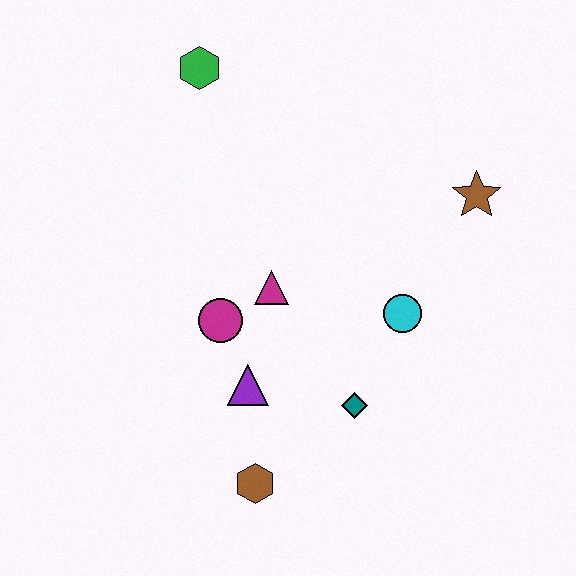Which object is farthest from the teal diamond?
The green hexagon is farthest from the teal diamond.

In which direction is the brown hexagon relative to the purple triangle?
The brown hexagon is below the purple triangle.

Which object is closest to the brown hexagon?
The purple triangle is closest to the brown hexagon.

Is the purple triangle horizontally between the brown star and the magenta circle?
Yes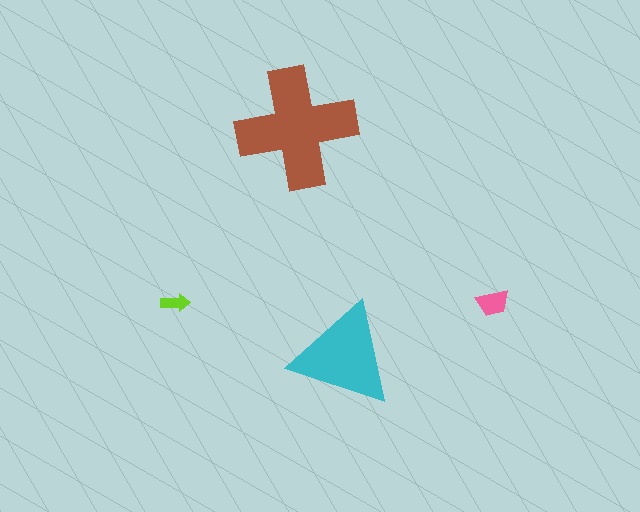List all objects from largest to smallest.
The brown cross, the cyan triangle, the pink trapezoid, the lime arrow.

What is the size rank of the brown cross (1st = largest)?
1st.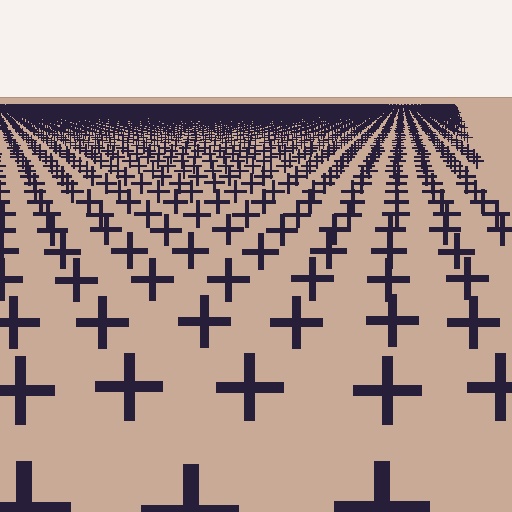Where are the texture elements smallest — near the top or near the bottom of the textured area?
Near the top.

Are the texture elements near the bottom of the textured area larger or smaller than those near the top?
Larger. Near the bottom, elements are closer to the viewer and appear at a bigger on-screen size.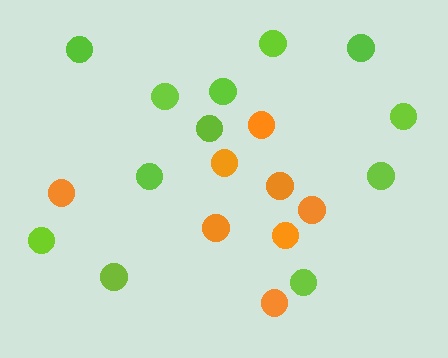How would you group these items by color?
There are 2 groups: one group of lime circles (12) and one group of orange circles (8).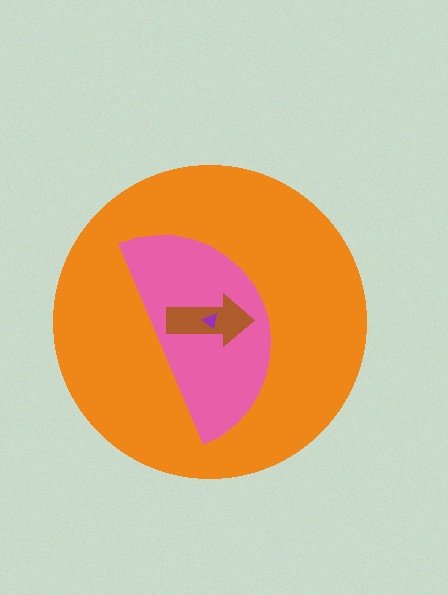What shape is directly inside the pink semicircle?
The brown arrow.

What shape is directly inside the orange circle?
The pink semicircle.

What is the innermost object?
The purple triangle.